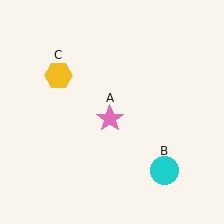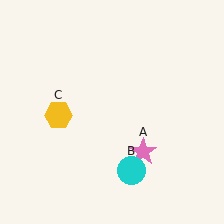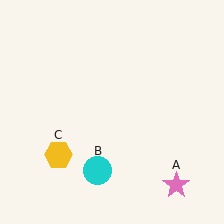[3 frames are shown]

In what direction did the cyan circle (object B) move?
The cyan circle (object B) moved left.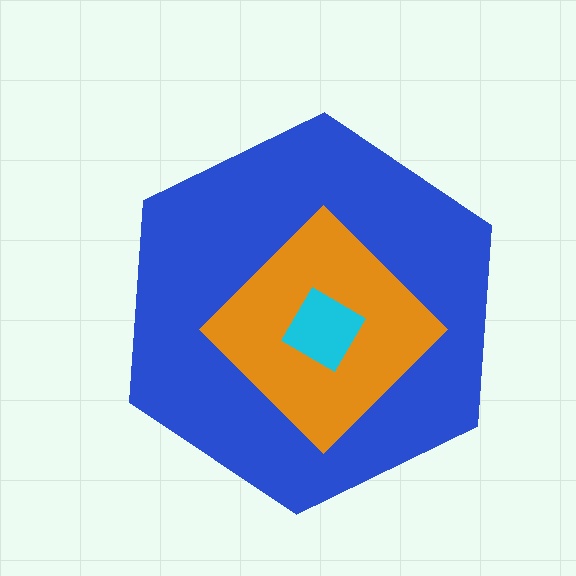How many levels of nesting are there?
3.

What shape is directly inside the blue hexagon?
The orange diamond.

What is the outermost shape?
The blue hexagon.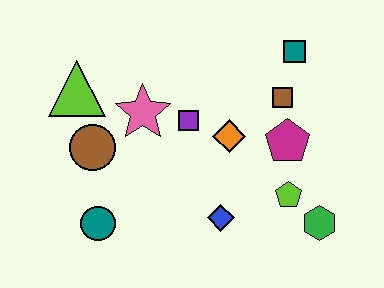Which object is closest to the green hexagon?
The lime pentagon is closest to the green hexagon.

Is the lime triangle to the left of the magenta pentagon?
Yes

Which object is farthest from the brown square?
The teal circle is farthest from the brown square.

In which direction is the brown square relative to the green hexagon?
The brown square is above the green hexagon.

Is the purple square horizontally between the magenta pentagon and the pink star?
Yes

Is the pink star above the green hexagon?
Yes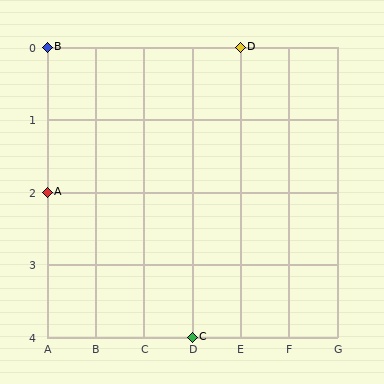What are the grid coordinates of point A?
Point A is at grid coordinates (A, 2).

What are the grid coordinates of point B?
Point B is at grid coordinates (A, 0).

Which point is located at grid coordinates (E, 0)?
Point D is at (E, 0).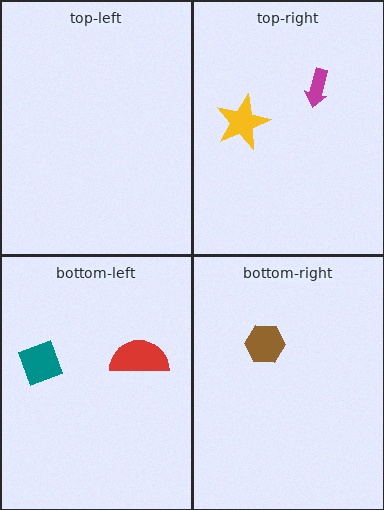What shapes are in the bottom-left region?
The red semicircle, the teal diamond.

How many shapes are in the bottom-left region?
2.